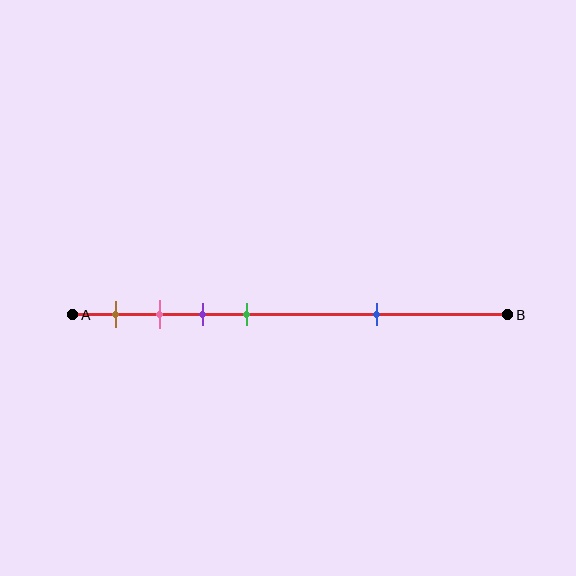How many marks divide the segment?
There are 5 marks dividing the segment.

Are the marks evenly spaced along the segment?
No, the marks are not evenly spaced.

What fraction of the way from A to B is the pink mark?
The pink mark is approximately 20% (0.2) of the way from A to B.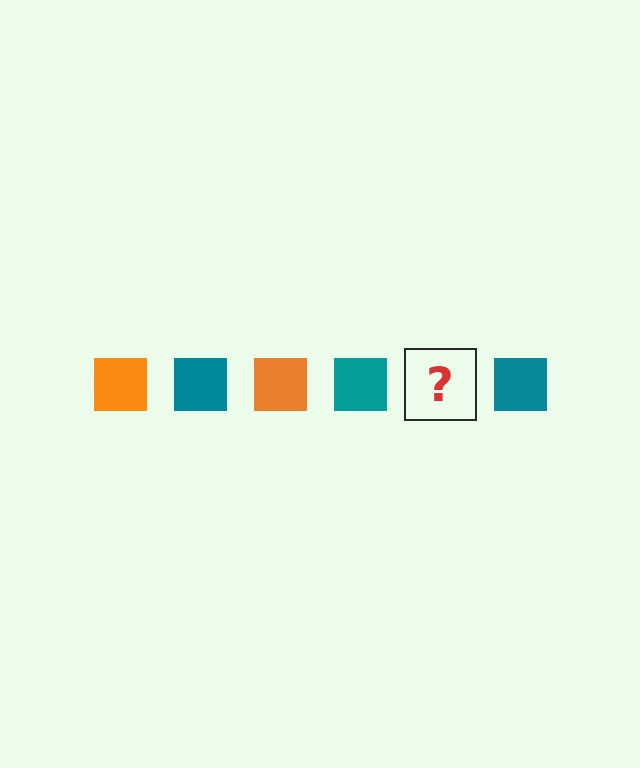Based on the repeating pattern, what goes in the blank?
The blank should be an orange square.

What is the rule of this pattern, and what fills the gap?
The rule is that the pattern cycles through orange, teal squares. The gap should be filled with an orange square.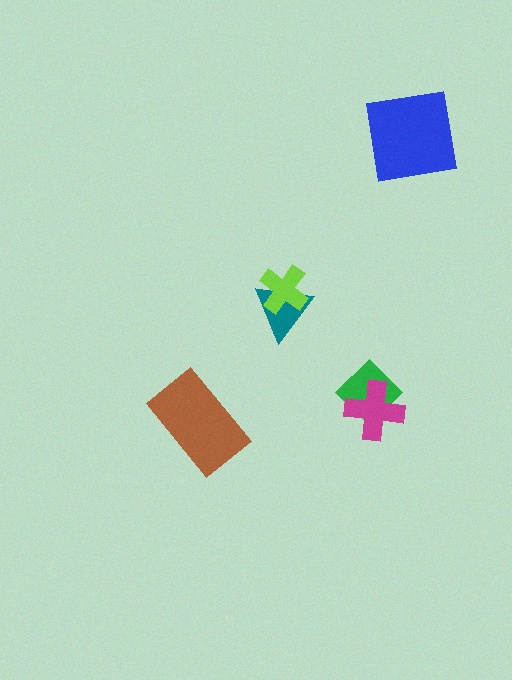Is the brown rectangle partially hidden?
No, no other shape covers it.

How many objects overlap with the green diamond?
1 object overlaps with the green diamond.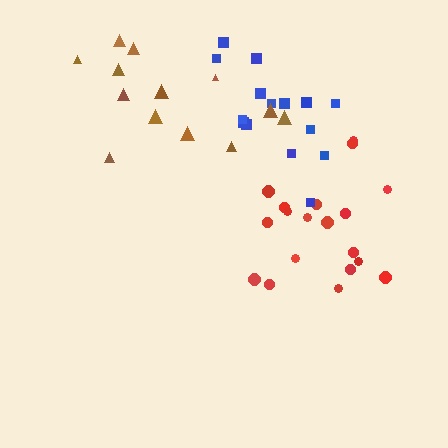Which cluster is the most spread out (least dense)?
Brown.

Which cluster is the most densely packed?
Red.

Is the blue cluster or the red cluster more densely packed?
Red.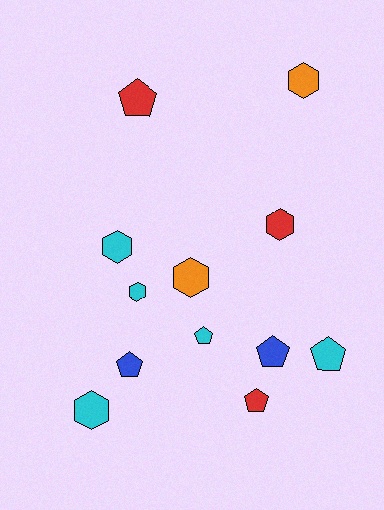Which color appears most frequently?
Cyan, with 5 objects.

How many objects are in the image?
There are 12 objects.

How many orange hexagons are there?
There are 2 orange hexagons.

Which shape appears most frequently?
Hexagon, with 6 objects.